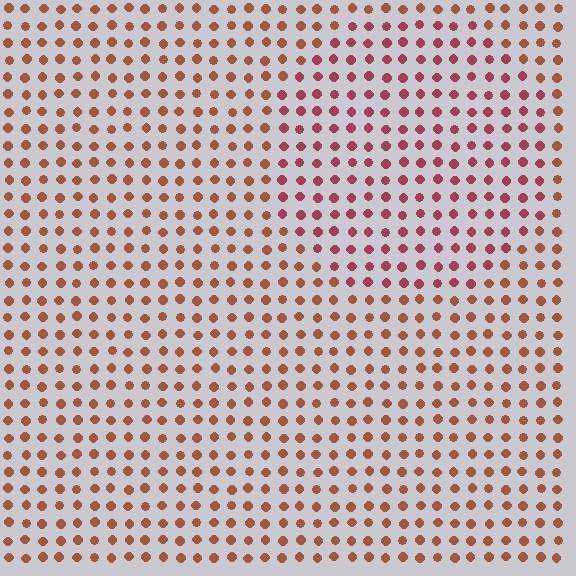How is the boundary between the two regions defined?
The boundary is defined purely by a slight shift in hue (about 32 degrees). Spacing, size, and orientation are identical on both sides.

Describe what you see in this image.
The image is filled with small brown elements in a uniform arrangement. A circle-shaped region is visible where the elements are tinted to a slightly different hue, forming a subtle color boundary.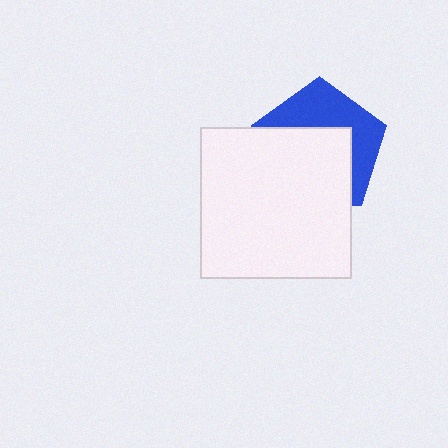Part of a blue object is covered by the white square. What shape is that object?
It is a pentagon.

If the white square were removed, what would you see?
You would see the complete blue pentagon.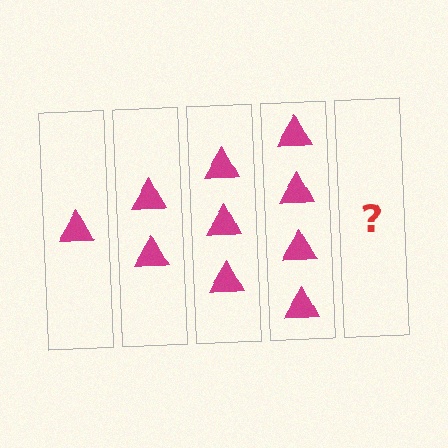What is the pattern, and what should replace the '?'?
The pattern is that each step adds one more triangle. The '?' should be 5 triangles.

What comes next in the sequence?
The next element should be 5 triangles.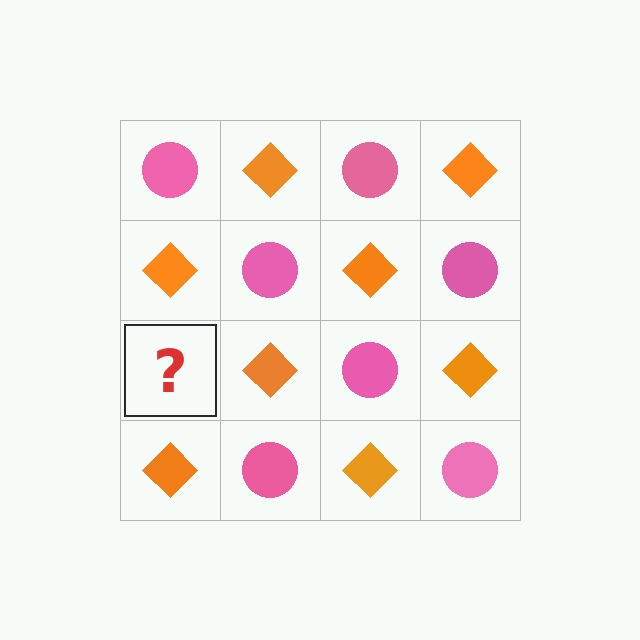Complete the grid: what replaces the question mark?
The question mark should be replaced with a pink circle.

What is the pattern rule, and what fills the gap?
The rule is that it alternates pink circle and orange diamond in a checkerboard pattern. The gap should be filled with a pink circle.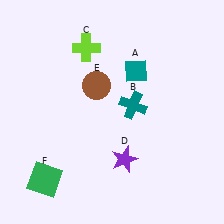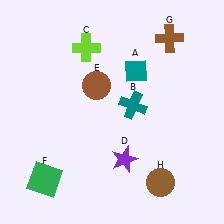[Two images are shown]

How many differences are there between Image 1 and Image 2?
There are 2 differences between the two images.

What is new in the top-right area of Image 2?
A brown cross (G) was added in the top-right area of Image 2.